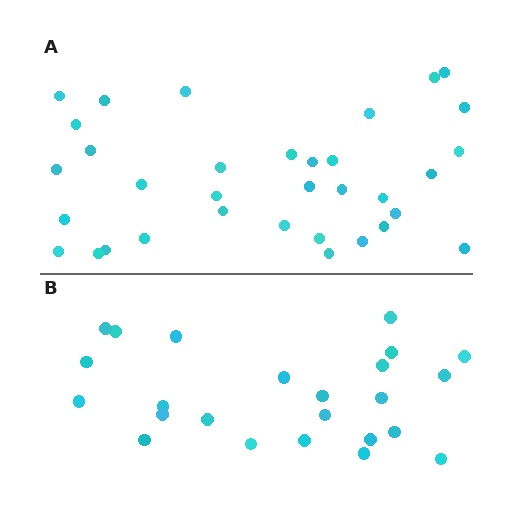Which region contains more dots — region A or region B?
Region A (the top region) has more dots.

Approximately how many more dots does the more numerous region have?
Region A has roughly 10 or so more dots than region B.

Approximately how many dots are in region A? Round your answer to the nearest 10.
About 30 dots. (The exact count is 34, which rounds to 30.)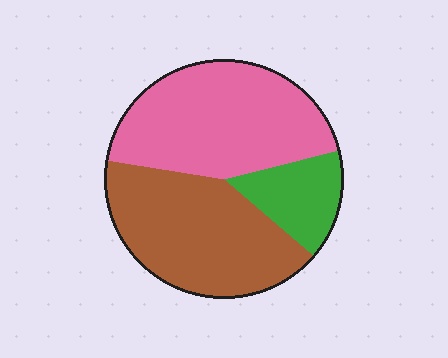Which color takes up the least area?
Green, at roughly 15%.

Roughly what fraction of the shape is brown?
Brown takes up about two fifths (2/5) of the shape.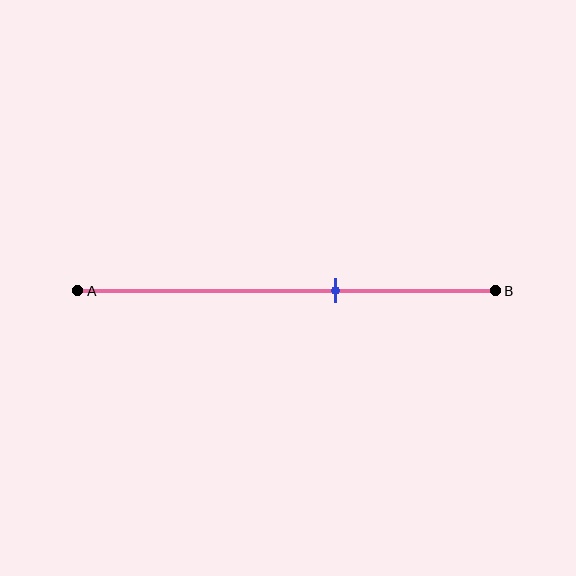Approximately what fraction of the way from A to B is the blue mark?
The blue mark is approximately 60% of the way from A to B.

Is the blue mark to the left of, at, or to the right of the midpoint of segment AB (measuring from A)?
The blue mark is to the right of the midpoint of segment AB.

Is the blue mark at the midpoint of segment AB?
No, the mark is at about 60% from A, not at the 50% midpoint.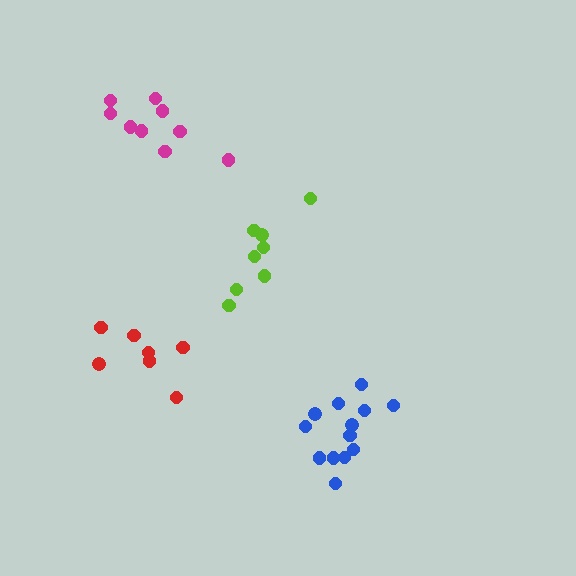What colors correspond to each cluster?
The clusters are colored: lime, blue, magenta, red.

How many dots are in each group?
Group 1: 8 dots, Group 2: 13 dots, Group 3: 9 dots, Group 4: 7 dots (37 total).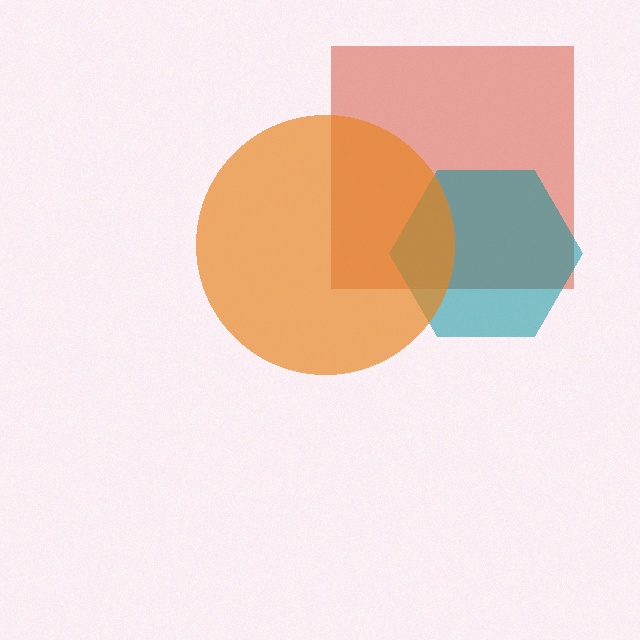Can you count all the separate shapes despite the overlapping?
Yes, there are 3 separate shapes.